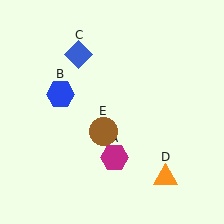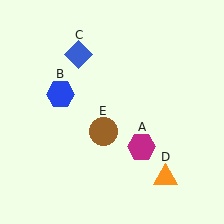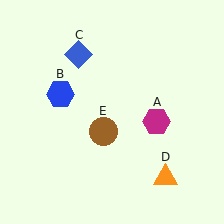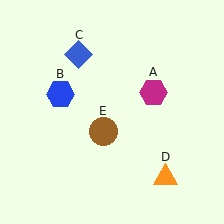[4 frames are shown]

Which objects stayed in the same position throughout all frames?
Blue hexagon (object B) and blue diamond (object C) and orange triangle (object D) and brown circle (object E) remained stationary.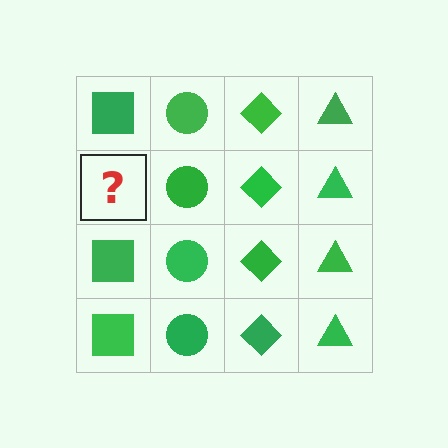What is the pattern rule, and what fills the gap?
The rule is that each column has a consistent shape. The gap should be filled with a green square.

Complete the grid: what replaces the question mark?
The question mark should be replaced with a green square.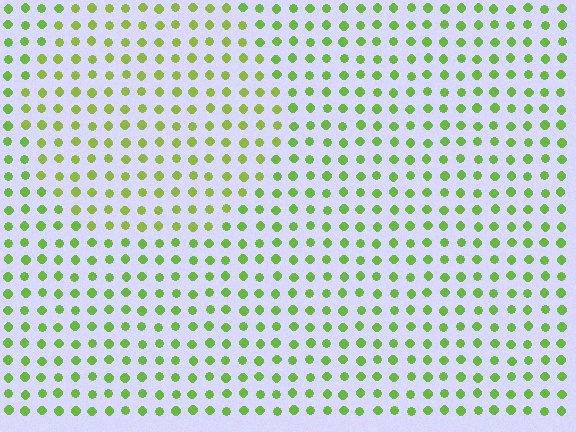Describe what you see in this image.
The image is filled with small lime elements in a uniform arrangement. A circle-shaped region is visible where the elements are tinted to a slightly different hue, forming a subtle color boundary.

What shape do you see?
I see a circle.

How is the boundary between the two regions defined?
The boundary is defined purely by a slight shift in hue (about 18 degrees). Spacing, size, and orientation are identical on both sides.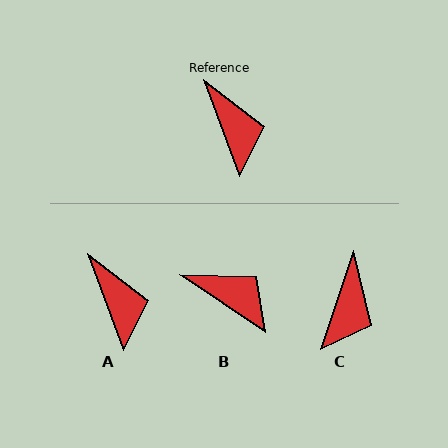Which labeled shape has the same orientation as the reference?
A.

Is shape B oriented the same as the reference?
No, it is off by about 35 degrees.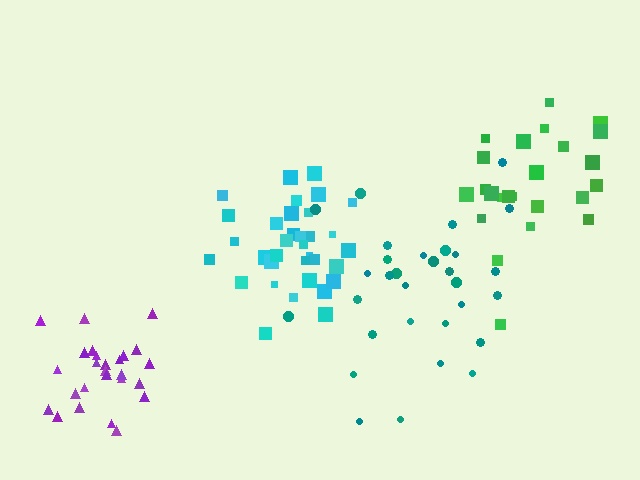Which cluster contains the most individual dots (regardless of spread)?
Cyan (35).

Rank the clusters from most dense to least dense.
cyan, purple, green, teal.